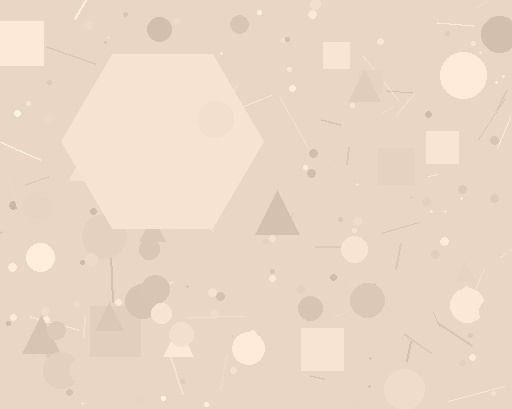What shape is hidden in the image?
A hexagon is hidden in the image.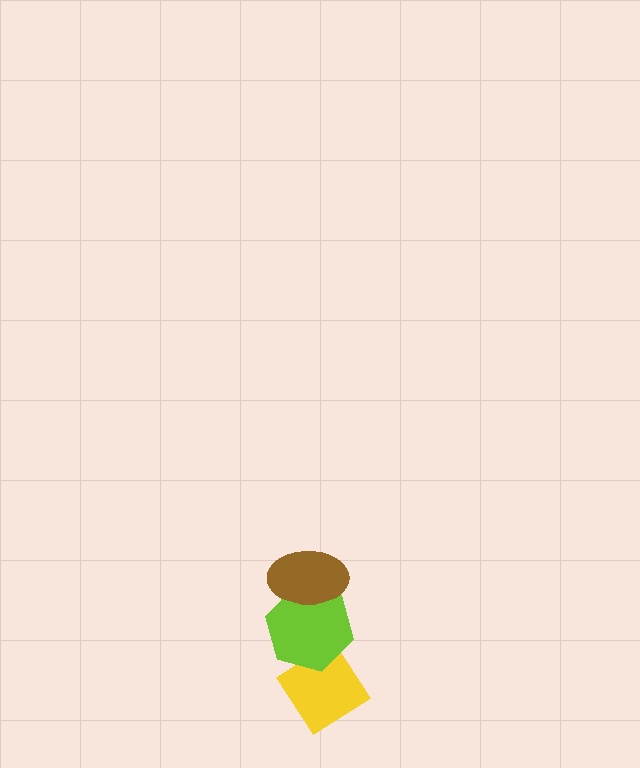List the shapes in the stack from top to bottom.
From top to bottom: the brown ellipse, the lime hexagon, the yellow diamond.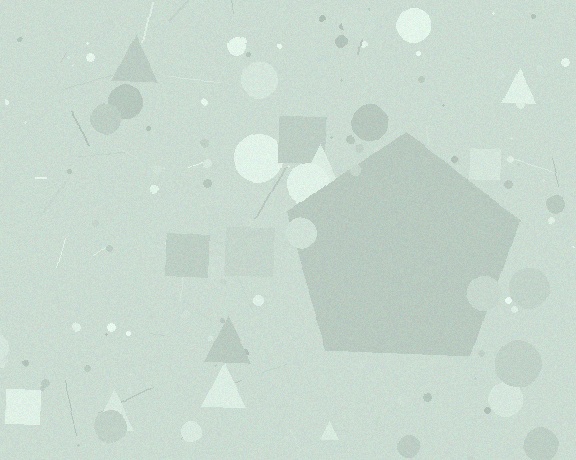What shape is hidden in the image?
A pentagon is hidden in the image.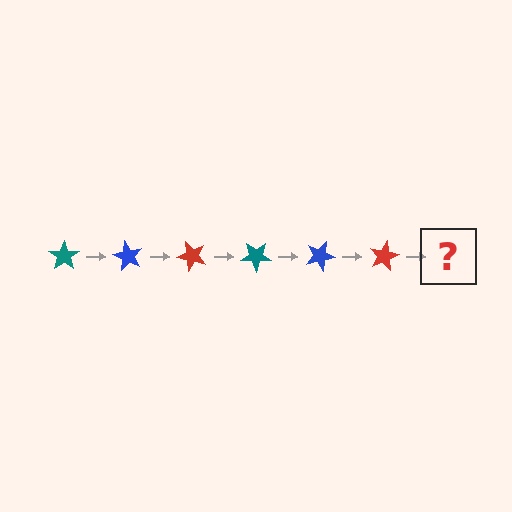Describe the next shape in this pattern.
It should be a teal star, rotated 360 degrees from the start.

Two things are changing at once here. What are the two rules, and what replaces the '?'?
The two rules are that it rotates 60 degrees each step and the color cycles through teal, blue, and red. The '?' should be a teal star, rotated 360 degrees from the start.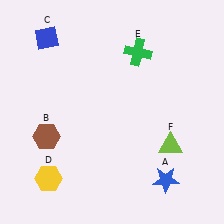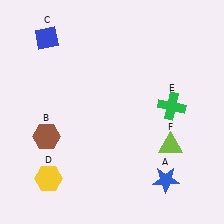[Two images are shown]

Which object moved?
The green cross (E) moved down.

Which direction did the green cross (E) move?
The green cross (E) moved down.